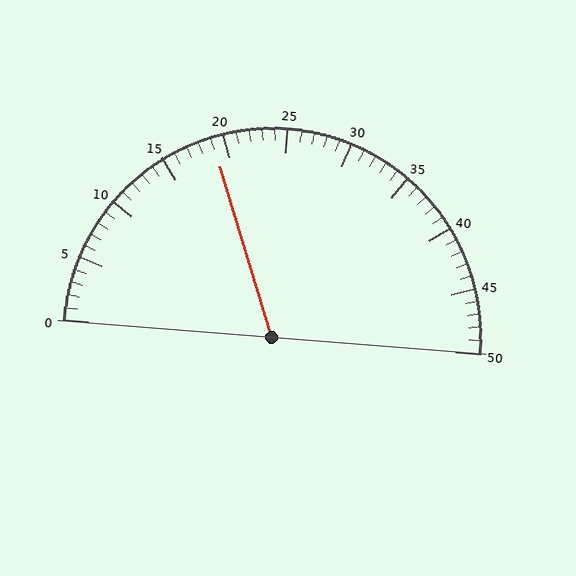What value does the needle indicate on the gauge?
The needle indicates approximately 19.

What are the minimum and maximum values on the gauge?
The gauge ranges from 0 to 50.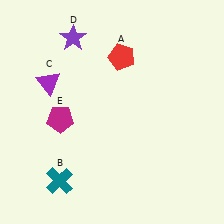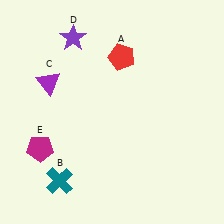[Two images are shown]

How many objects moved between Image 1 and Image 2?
1 object moved between the two images.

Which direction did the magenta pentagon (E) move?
The magenta pentagon (E) moved down.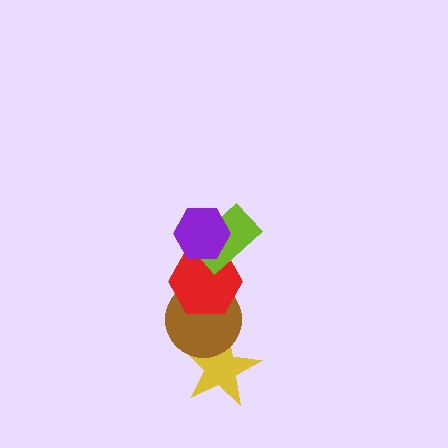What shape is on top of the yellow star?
The brown circle is on top of the yellow star.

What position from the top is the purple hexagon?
The purple hexagon is 1st from the top.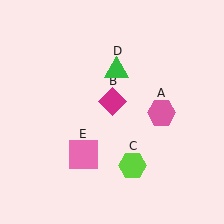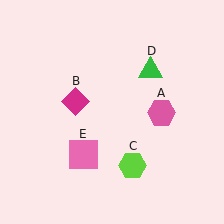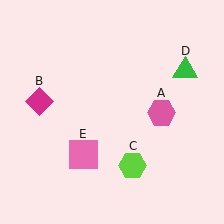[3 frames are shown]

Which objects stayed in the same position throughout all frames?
Pink hexagon (object A) and lime hexagon (object C) and pink square (object E) remained stationary.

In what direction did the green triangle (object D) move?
The green triangle (object D) moved right.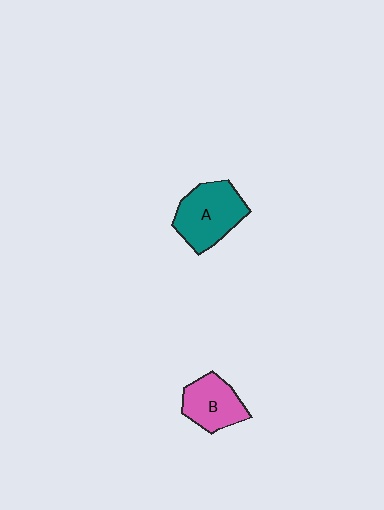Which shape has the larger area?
Shape A (teal).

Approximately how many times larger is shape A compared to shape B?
Approximately 1.3 times.